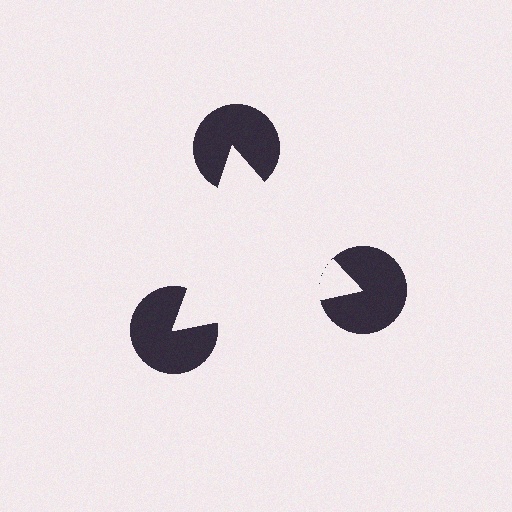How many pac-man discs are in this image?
There are 3 — one at each vertex of the illusory triangle.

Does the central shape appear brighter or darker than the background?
It typically appears slightly brighter than the background, even though no actual brightness change is drawn.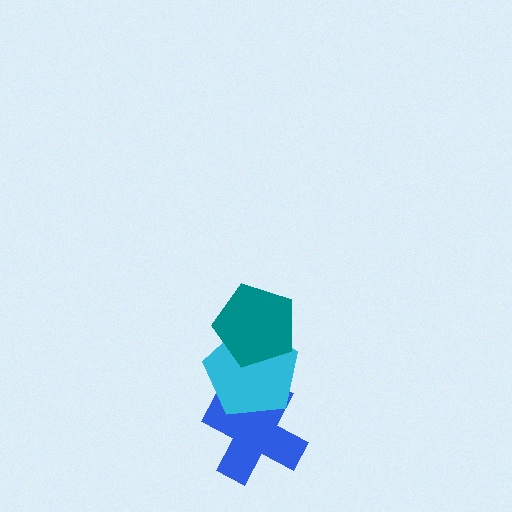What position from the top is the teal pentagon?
The teal pentagon is 1st from the top.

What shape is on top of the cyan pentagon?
The teal pentagon is on top of the cyan pentagon.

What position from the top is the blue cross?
The blue cross is 3rd from the top.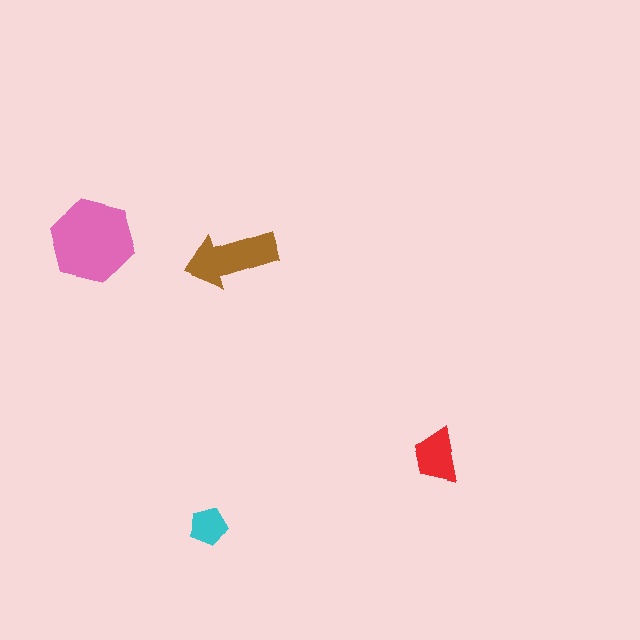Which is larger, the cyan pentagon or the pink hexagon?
The pink hexagon.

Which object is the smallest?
The cyan pentagon.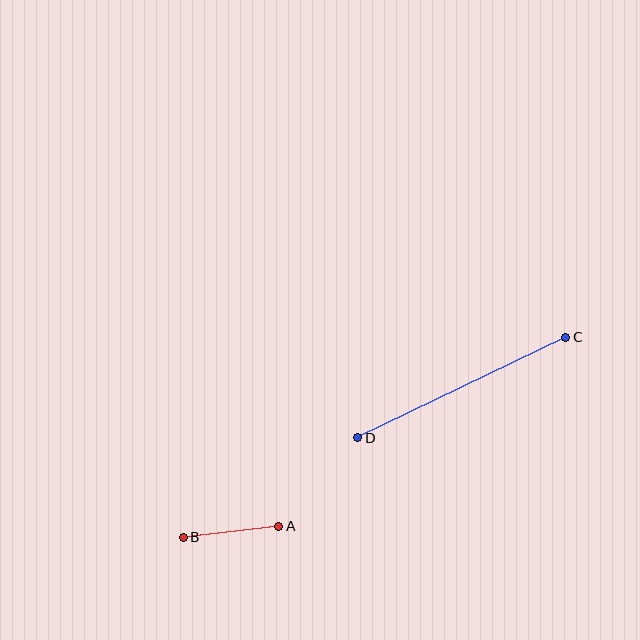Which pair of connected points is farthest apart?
Points C and D are farthest apart.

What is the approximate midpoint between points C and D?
The midpoint is at approximately (462, 388) pixels.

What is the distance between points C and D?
The distance is approximately 231 pixels.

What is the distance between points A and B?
The distance is approximately 96 pixels.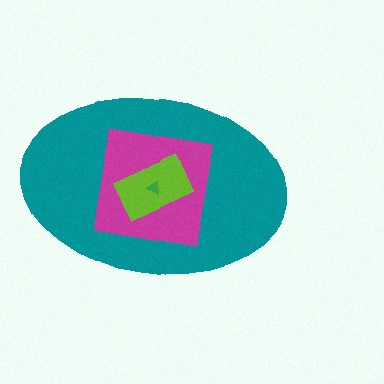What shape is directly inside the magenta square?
The lime rectangle.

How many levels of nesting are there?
4.